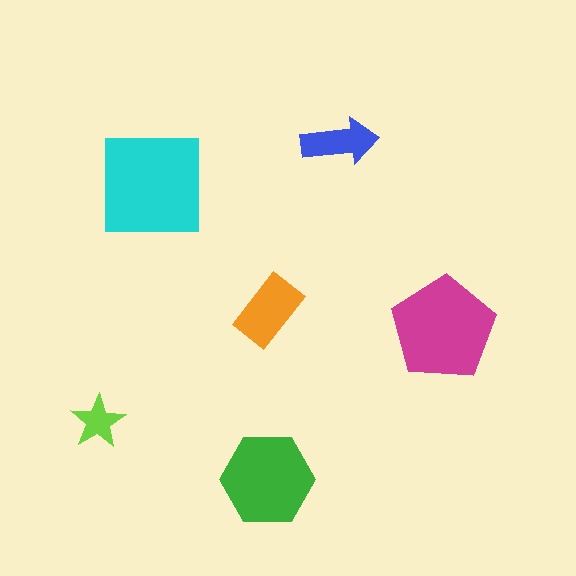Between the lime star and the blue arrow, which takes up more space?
The blue arrow.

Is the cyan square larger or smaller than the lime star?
Larger.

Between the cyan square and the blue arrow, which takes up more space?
The cyan square.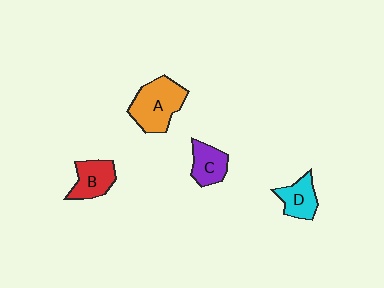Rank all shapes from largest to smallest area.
From largest to smallest: A (orange), B (red), C (purple), D (cyan).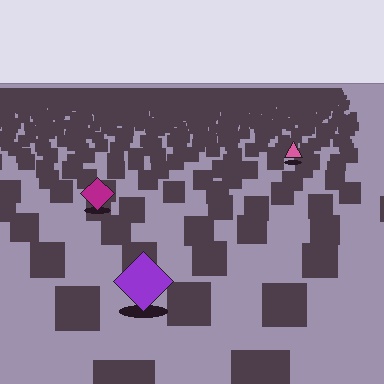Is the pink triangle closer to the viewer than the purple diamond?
No. The purple diamond is closer — you can tell from the texture gradient: the ground texture is coarser near it.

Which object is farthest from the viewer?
The pink triangle is farthest from the viewer. It appears smaller and the ground texture around it is denser.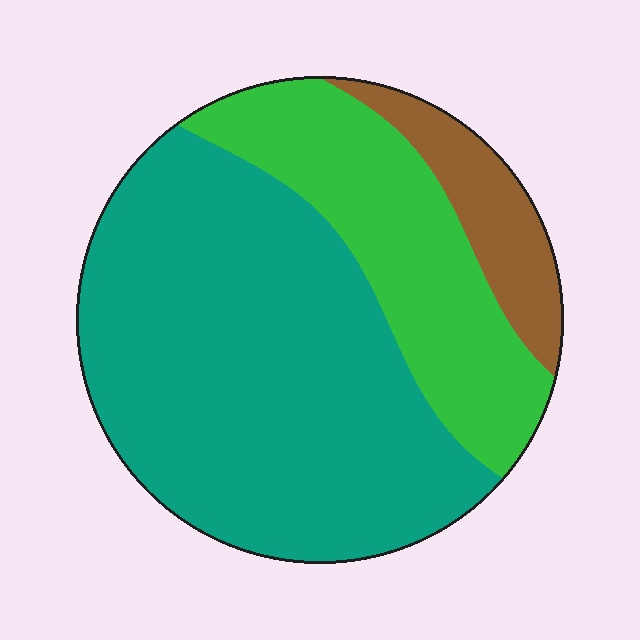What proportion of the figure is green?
Green covers about 25% of the figure.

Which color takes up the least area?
Brown, at roughly 10%.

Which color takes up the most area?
Teal, at roughly 60%.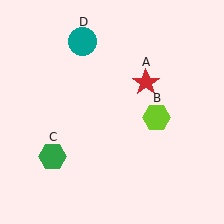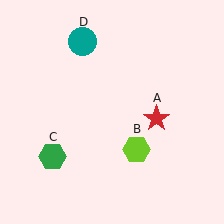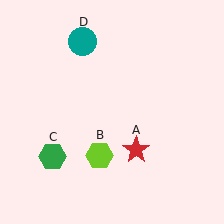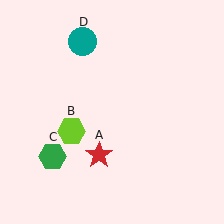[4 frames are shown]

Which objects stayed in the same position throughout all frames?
Green hexagon (object C) and teal circle (object D) remained stationary.